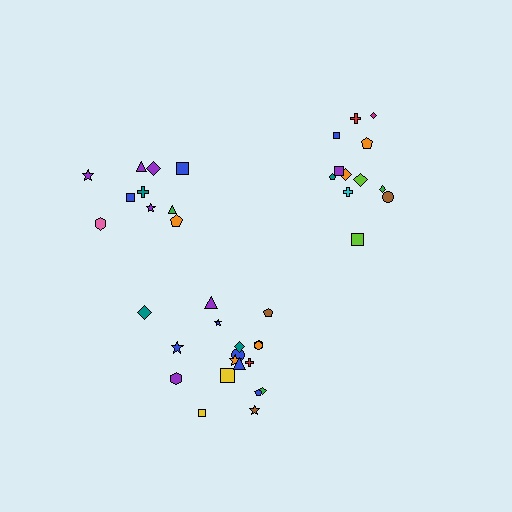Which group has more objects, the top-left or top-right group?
The top-right group.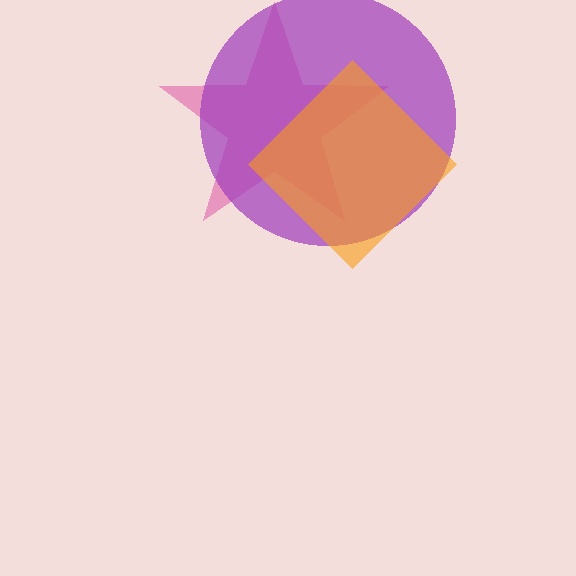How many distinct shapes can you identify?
There are 3 distinct shapes: a pink star, a purple circle, an orange diamond.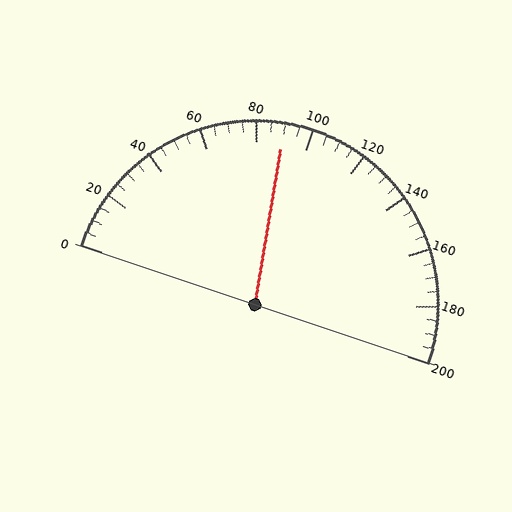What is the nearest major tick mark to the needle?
The nearest major tick mark is 80.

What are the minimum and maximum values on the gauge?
The gauge ranges from 0 to 200.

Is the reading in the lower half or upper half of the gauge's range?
The reading is in the lower half of the range (0 to 200).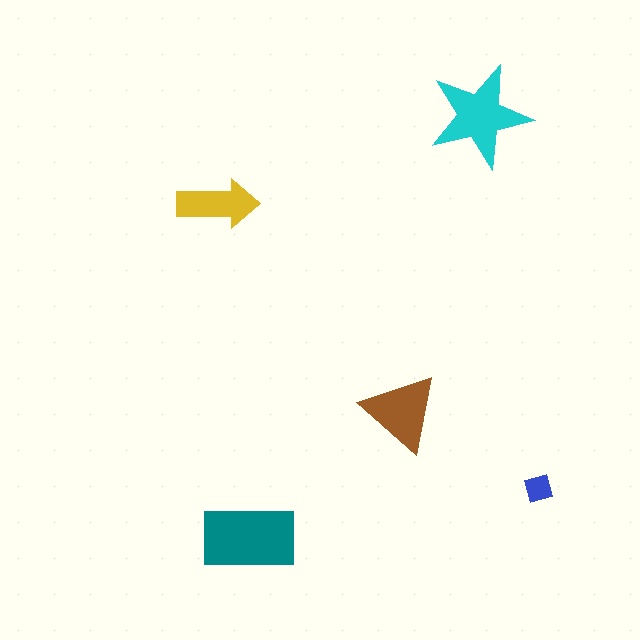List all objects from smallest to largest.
The blue diamond, the yellow arrow, the brown triangle, the cyan star, the teal rectangle.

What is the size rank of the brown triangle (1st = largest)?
3rd.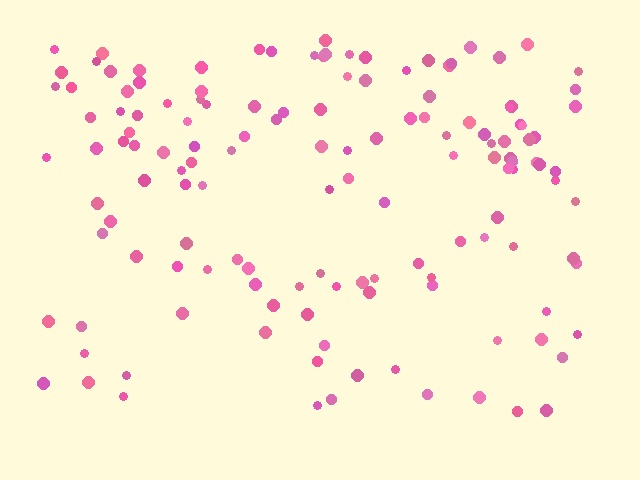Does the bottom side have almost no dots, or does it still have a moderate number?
Still a moderate number, just noticeably fewer than the top.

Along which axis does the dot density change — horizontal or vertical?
Vertical.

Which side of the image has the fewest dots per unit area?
The bottom.